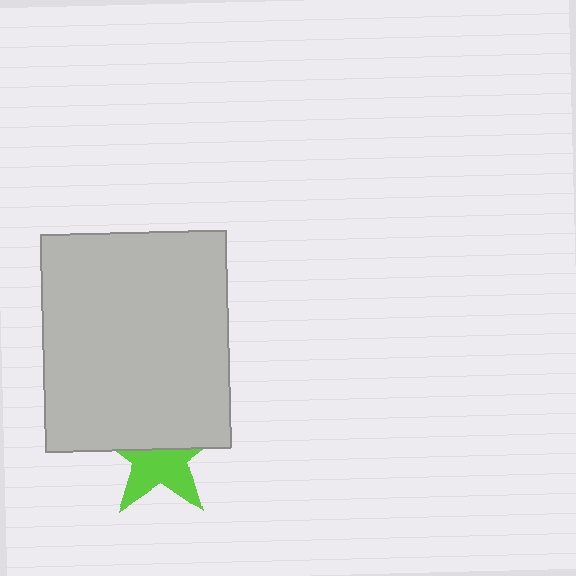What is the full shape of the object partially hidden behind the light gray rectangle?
The partially hidden object is a lime star.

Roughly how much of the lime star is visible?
About half of it is visible (roughly 50%).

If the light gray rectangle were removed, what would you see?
You would see the complete lime star.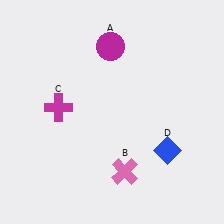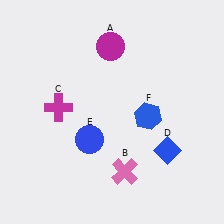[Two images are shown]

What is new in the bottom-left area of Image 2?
A blue circle (E) was added in the bottom-left area of Image 2.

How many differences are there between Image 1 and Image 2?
There are 2 differences between the two images.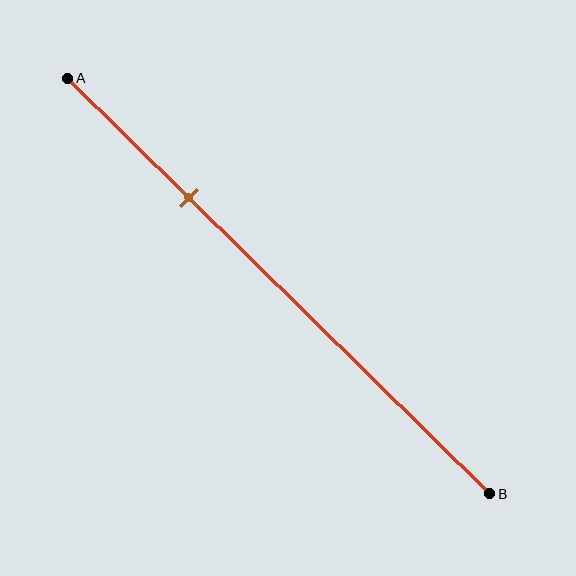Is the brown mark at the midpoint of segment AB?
No, the mark is at about 30% from A, not at the 50% midpoint.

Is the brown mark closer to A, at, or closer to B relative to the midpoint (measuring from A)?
The brown mark is closer to point A than the midpoint of segment AB.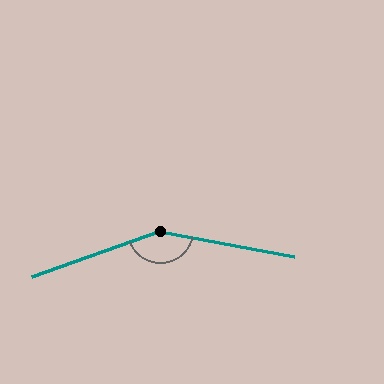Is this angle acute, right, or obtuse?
It is obtuse.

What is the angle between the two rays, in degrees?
Approximately 149 degrees.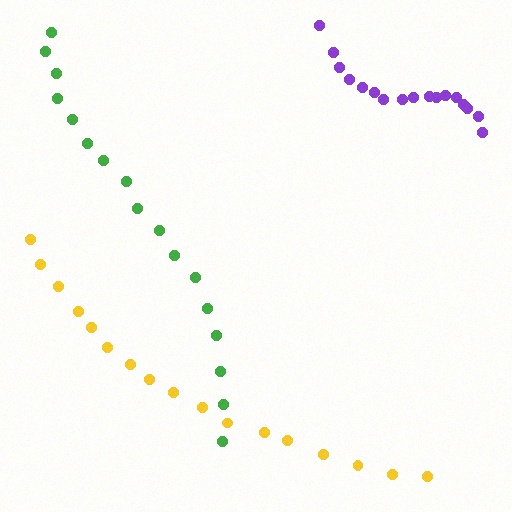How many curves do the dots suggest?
There are 3 distinct paths.